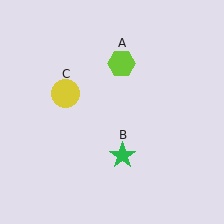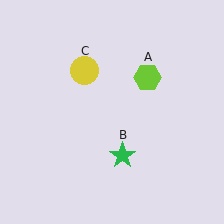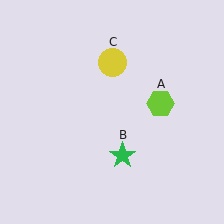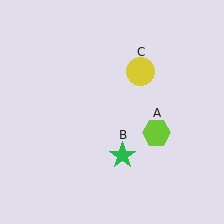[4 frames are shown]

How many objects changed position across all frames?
2 objects changed position: lime hexagon (object A), yellow circle (object C).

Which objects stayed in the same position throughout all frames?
Green star (object B) remained stationary.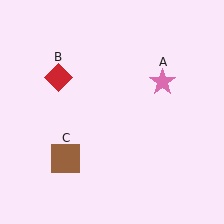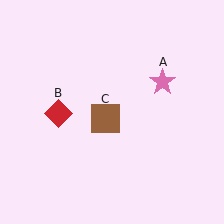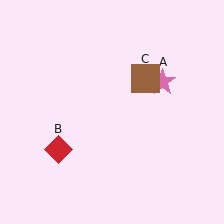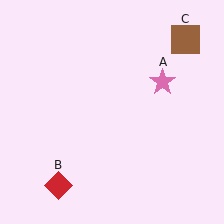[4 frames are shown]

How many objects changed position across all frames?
2 objects changed position: red diamond (object B), brown square (object C).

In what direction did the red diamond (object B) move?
The red diamond (object B) moved down.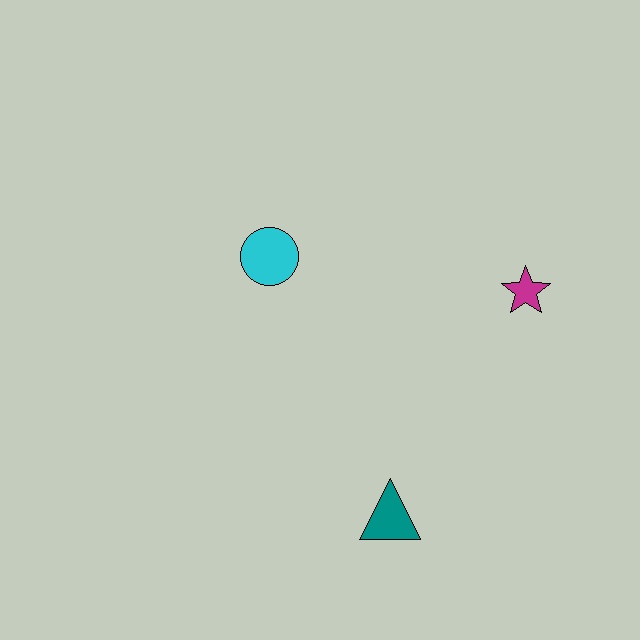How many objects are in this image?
There are 3 objects.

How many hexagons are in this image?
There are no hexagons.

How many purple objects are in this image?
There are no purple objects.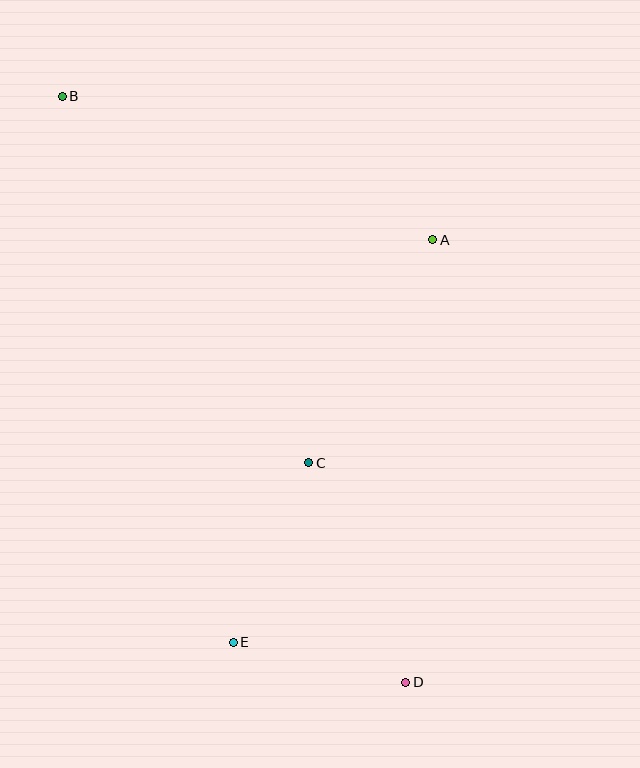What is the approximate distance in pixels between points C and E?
The distance between C and E is approximately 194 pixels.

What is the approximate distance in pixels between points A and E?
The distance between A and E is approximately 449 pixels.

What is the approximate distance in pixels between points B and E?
The distance between B and E is approximately 572 pixels.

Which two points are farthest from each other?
Points B and D are farthest from each other.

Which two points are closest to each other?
Points D and E are closest to each other.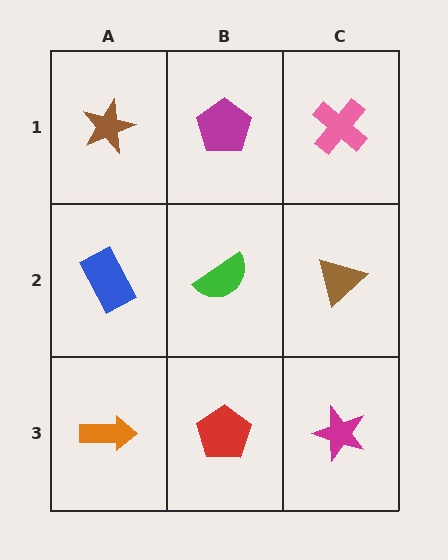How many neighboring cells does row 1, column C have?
2.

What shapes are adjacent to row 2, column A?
A brown star (row 1, column A), an orange arrow (row 3, column A), a green semicircle (row 2, column B).